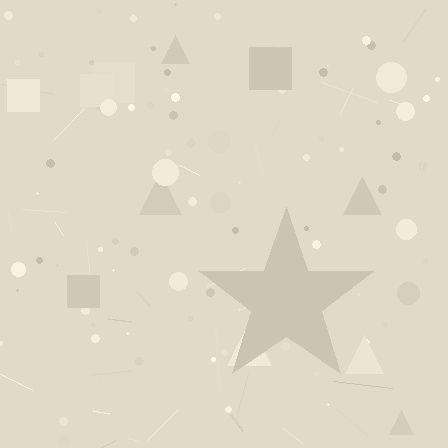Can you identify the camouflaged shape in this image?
The camouflaged shape is a star.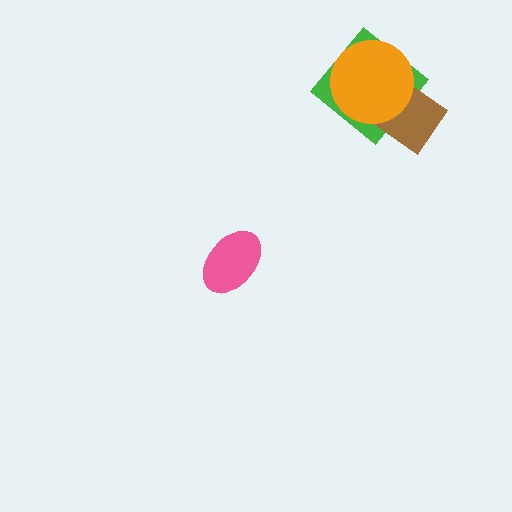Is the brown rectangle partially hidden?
Yes, it is partially covered by another shape.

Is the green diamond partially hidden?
Yes, it is partially covered by another shape.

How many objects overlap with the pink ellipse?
0 objects overlap with the pink ellipse.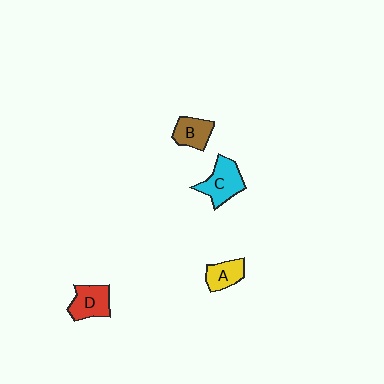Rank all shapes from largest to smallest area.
From largest to smallest: C (cyan), D (red), B (brown), A (yellow).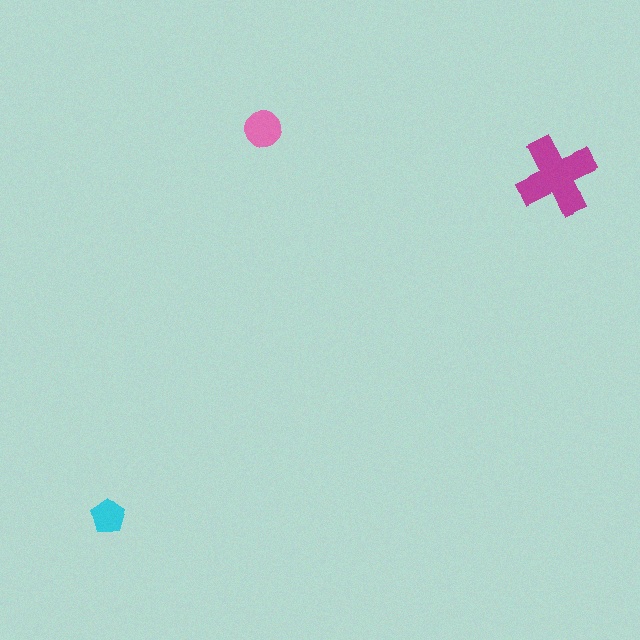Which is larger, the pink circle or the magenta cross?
The magenta cross.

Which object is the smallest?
The cyan pentagon.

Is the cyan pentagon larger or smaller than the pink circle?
Smaller.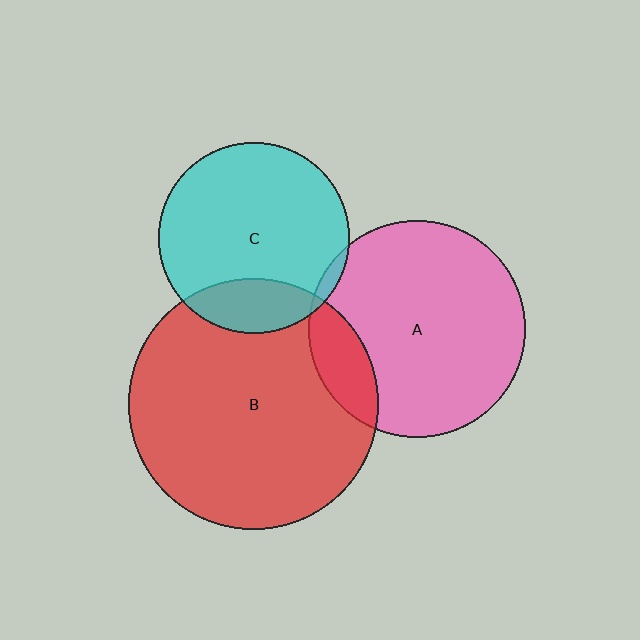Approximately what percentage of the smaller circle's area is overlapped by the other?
Approximately 20%.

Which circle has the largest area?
Circle B (red).